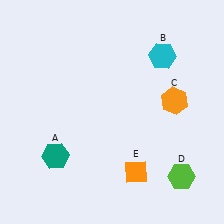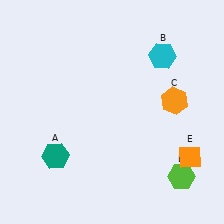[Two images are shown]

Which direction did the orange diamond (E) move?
The orange diamond (E) moved right.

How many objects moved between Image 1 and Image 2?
1 object moved between the two images.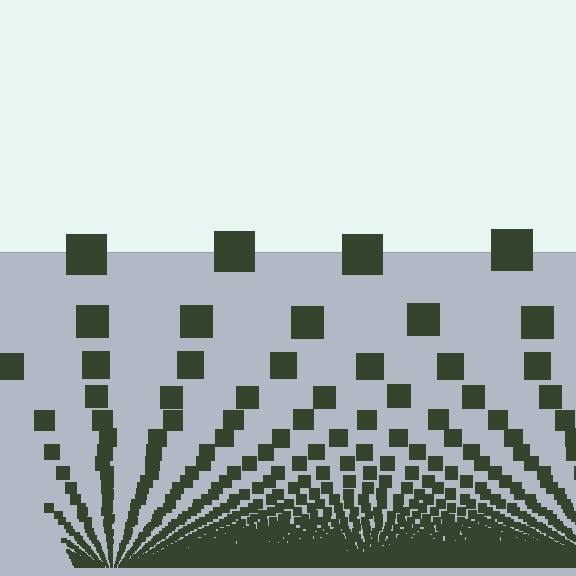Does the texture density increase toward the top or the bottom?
Density increases toward the bottom.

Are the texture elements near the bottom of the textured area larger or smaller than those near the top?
Smaller. The gradient is inverted — elements near the bottom are smaller and denser.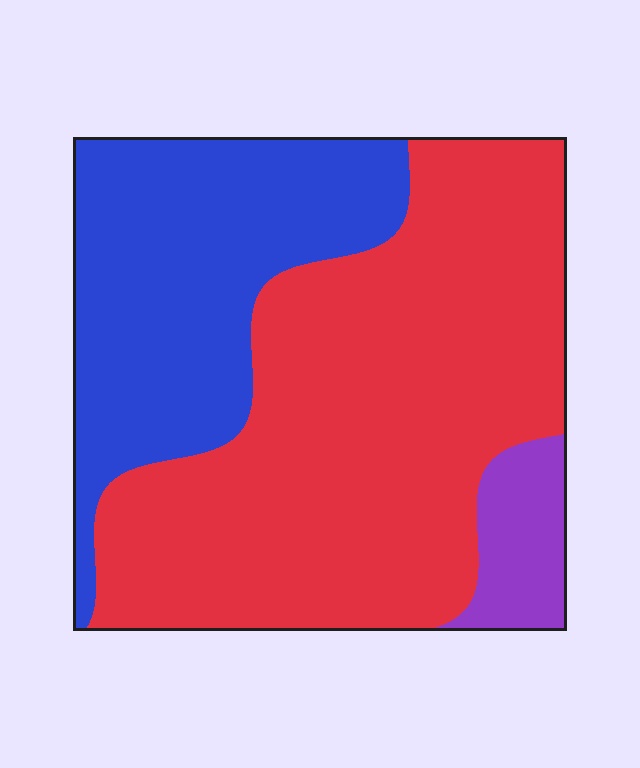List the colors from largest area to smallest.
From largest to smallest: red, blue, purple.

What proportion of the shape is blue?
Blue covers roughly 35% of the shape.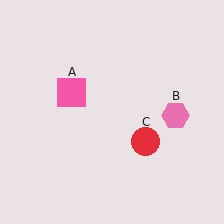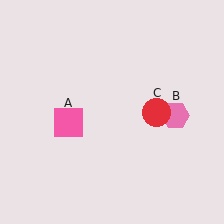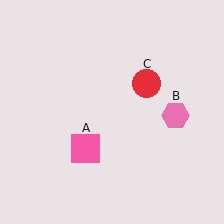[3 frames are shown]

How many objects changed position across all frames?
2 objects changed position: pink square (object A), red circle (object C).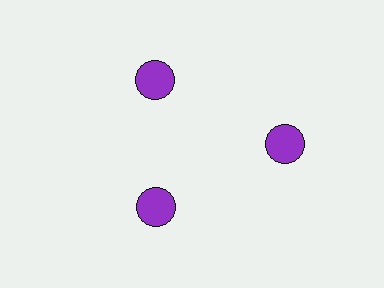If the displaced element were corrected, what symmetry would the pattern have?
It would have 3-fold rotational symmetry — the pattern would map onto itself every 120 degrees.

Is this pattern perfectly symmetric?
No. The 3 purple circles are arranged in a ring, but one element near the 3 o'clock position is pushed outward from the center, breaking the 3-fold rotational symmetry.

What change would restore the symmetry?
The symmetry would be restored by moving it inward, back onto the ring so that all 3 circles sit at equal angles and equal distance from the center.